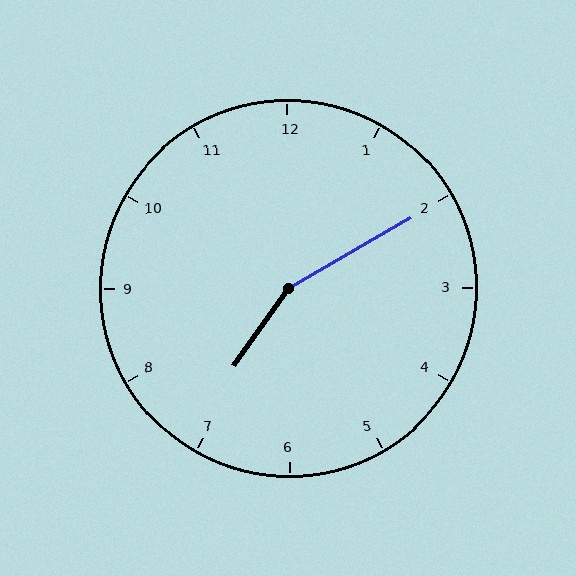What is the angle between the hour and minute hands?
Approximately 155 degrees.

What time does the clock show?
7:10.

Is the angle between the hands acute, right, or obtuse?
It is obtuse.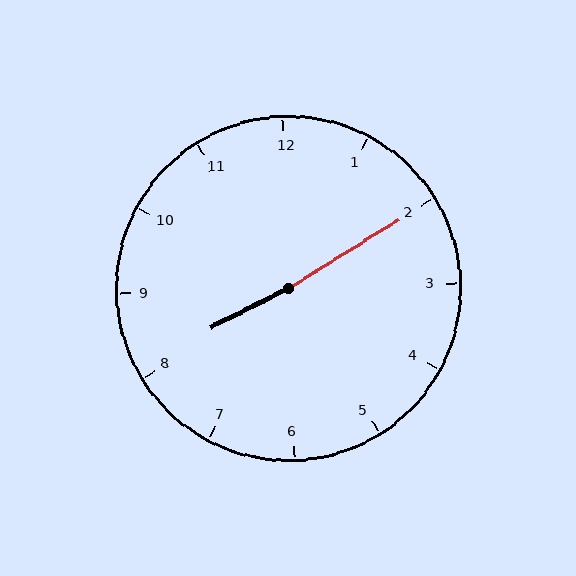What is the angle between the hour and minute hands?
Approximately 175 degrees.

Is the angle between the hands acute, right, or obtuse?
It is obtuse.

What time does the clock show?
8:10.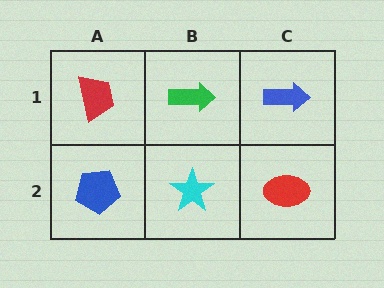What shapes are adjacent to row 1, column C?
A red ellipse (row 2, column C), a green arrow (row 1, column B).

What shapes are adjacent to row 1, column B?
A cyan star (row 2, column B), a red trapezoid (row 1, column A), a blue arrow (row 1, column C).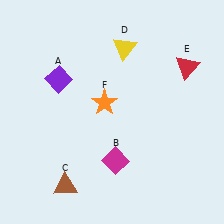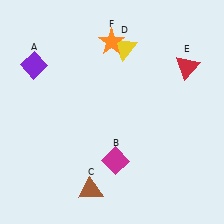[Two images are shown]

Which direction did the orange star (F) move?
The orange star (F) moved up.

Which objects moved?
The objects that moved are: the purple diamond (A), the brown triangle (C), the orange star (F).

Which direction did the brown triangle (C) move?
The brown triangle (C) moved right.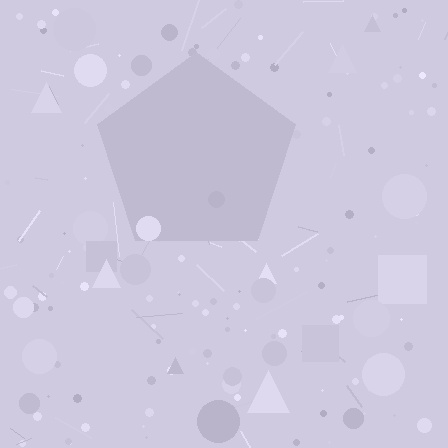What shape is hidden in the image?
A pentagon is hidden in the image.